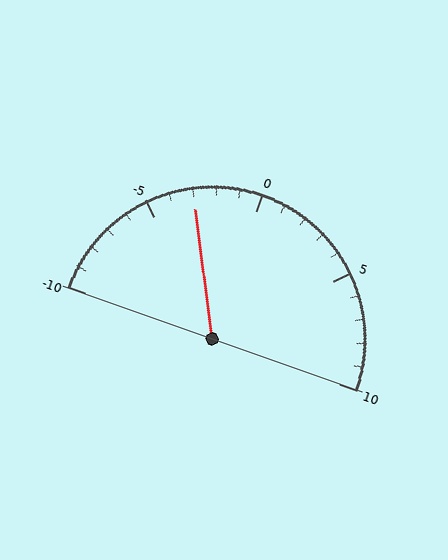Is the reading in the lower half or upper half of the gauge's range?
The reading is in the lower half of the range (-10 to 10).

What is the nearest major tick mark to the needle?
The nearest major tick mark is -5.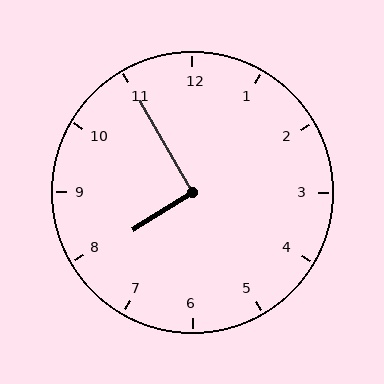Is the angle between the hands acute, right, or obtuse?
It is right.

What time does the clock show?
7:55.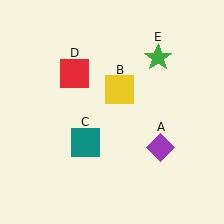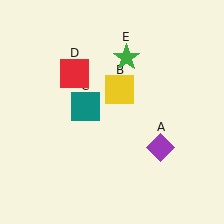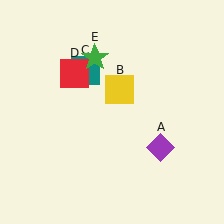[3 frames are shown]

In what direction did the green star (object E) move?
The green star (object E) moved left.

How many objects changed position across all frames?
2 objects changed position: teal square (object C), green star (object E).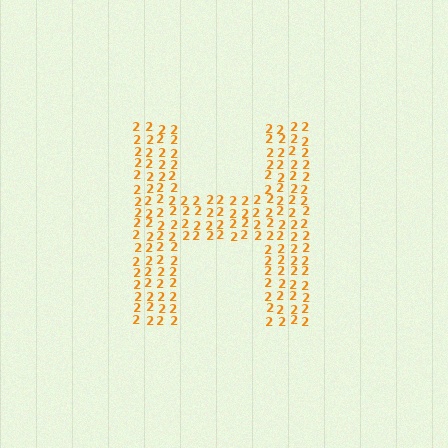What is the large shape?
The large shape is the letter H.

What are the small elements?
The small elements are digit 2's.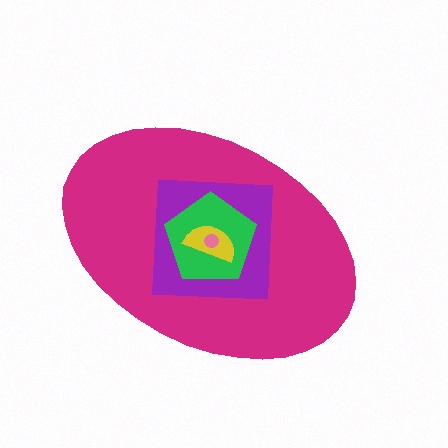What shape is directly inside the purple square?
The green pentagon.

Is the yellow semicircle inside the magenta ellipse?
Yes.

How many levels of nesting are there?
5.